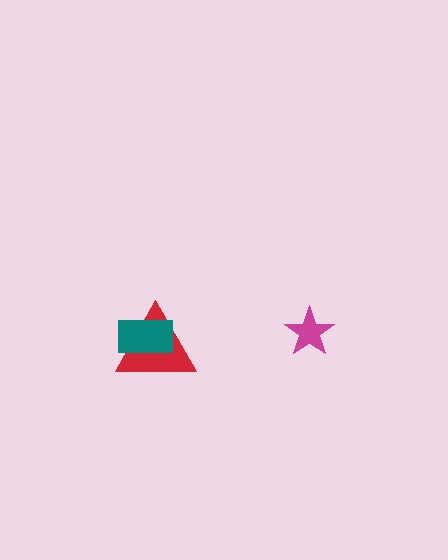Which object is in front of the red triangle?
The teal rectangle is in front of the red triangle.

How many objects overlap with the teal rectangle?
1 object overlaps with the teal rectangle.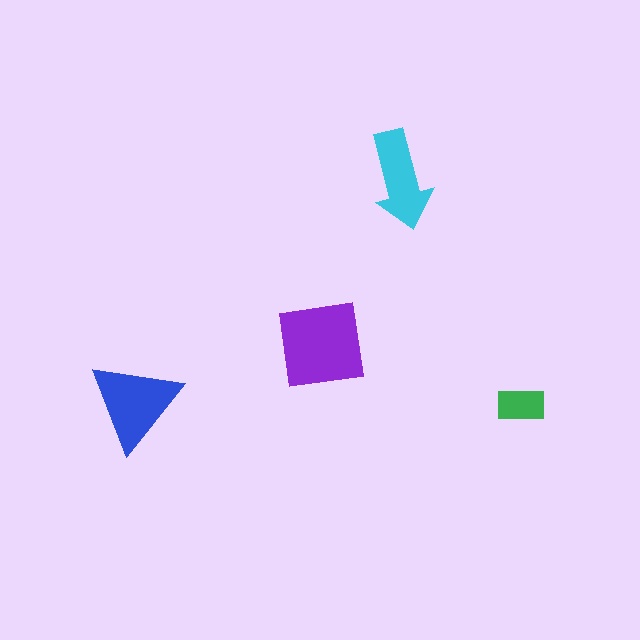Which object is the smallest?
The green rectangle.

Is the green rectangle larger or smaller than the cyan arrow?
Smaller.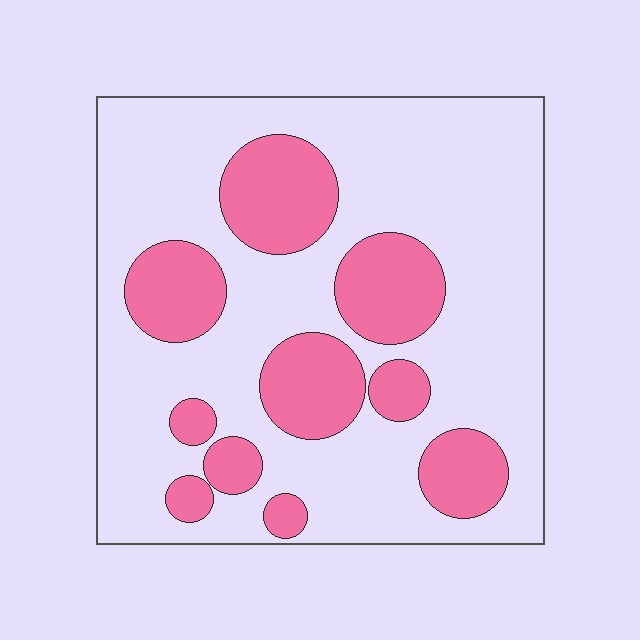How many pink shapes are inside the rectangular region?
10.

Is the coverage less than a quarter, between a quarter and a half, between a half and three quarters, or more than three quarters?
Between a quarter and a half.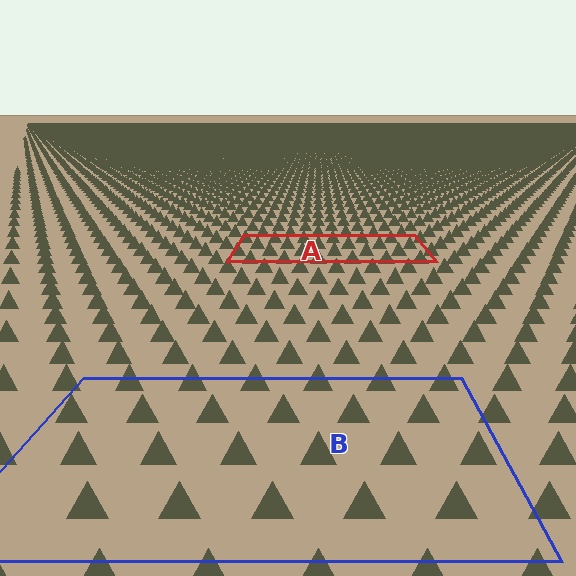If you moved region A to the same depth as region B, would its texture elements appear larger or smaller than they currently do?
They would appear larger. At a closer depth, the same texture elements are projected at a bigger on-screen size.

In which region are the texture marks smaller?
The texture marks are smaller in region A, because it is farther away.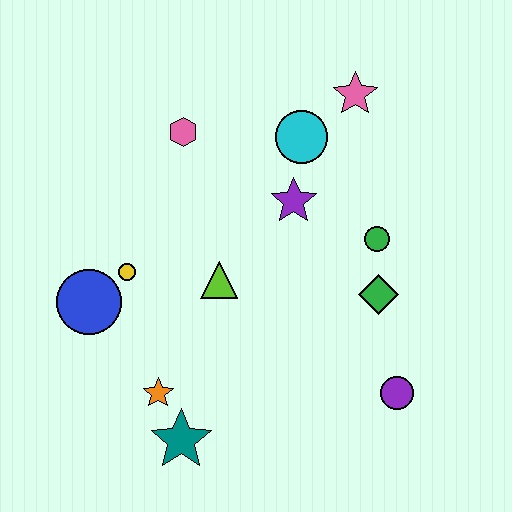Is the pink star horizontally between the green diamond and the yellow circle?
Yes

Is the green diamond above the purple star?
No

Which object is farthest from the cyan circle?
The teal star is farthest from the cyan circle.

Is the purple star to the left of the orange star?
No